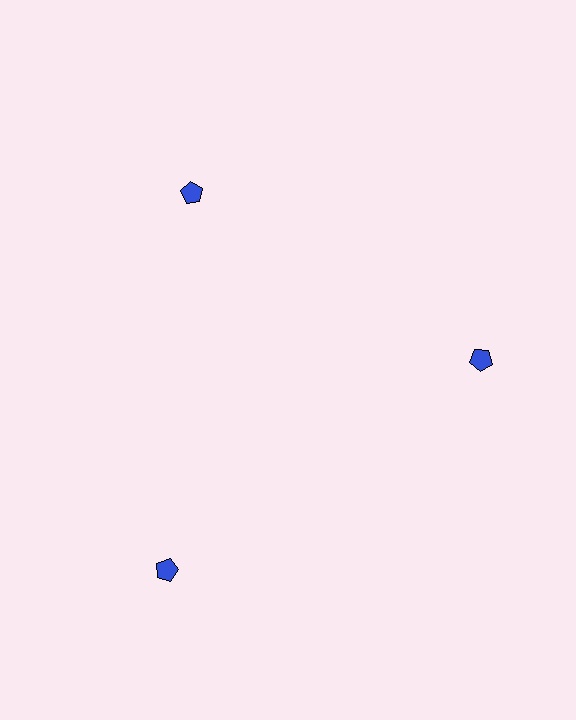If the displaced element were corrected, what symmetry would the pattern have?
It would have 3-fold rotational symmetry — the pattern would map onto itself every 120 degrees.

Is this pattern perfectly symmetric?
No. The 3 blue pentagons are arranged in a ring, but one element near the 7 o'clock position is pushed outward from the center, breaking the 3-fold rotational symmetry.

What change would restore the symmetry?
The symmetry would be restored by moving it inward, back onto the ring so that all 3 pentagons sit at equal angles and equal distance from the center.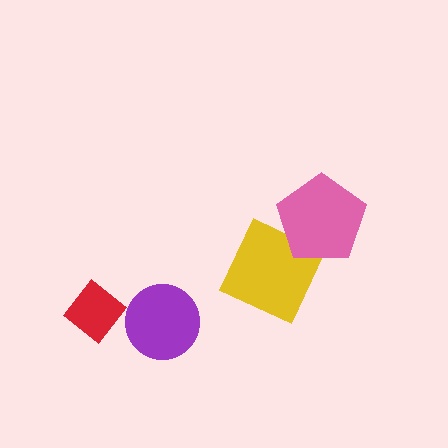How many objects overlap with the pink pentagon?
1 object overlaps with the pink pentagon.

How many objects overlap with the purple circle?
0 objects overlap with the purple circle.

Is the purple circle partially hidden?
No, no other shape covers it.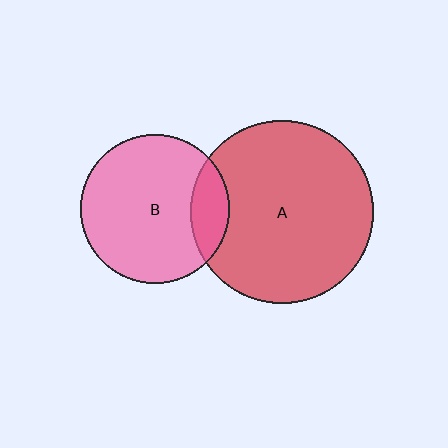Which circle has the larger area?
Circle A (red).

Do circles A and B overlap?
Yes.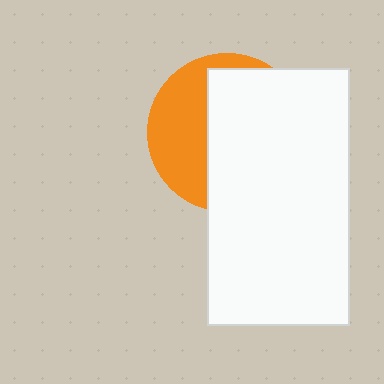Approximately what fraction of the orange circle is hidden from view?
Roughly 62% of the orange circle is hidden behind the white rectangle.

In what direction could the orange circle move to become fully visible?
The orange circle could move left. That would shift it out from behind the white rectangle entirely.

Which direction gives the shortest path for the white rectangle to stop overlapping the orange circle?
Moving right gives the shortest separation.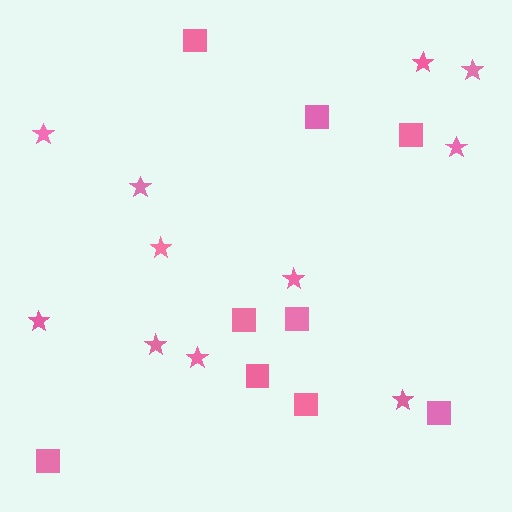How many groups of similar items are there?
There are 2 groups: one group of stars (11) and one group of squares (9).